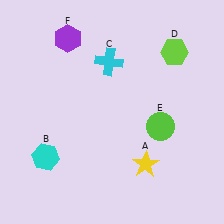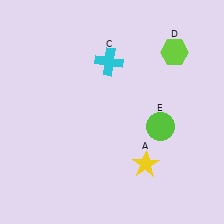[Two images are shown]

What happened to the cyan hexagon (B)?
The cyan hexagon (B) was removed in Image 2. It was in the bottom-left area of Image 1.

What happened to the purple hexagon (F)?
The purple hexagon (F) was removed in Image 2. It was in the top-left area of Image 1.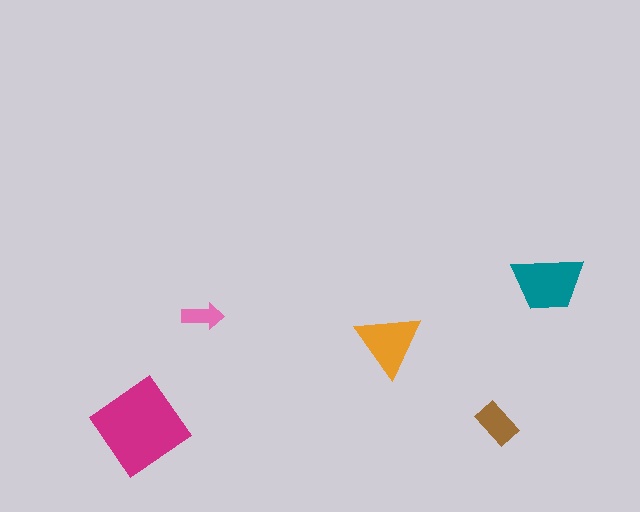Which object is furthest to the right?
The teal trapezoid is rightmost.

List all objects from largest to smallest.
The magenta diamond, the teal trapezoid, the orange triangle, the brown rectangle, the pink arrow.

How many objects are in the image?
There are 5 objects in the image.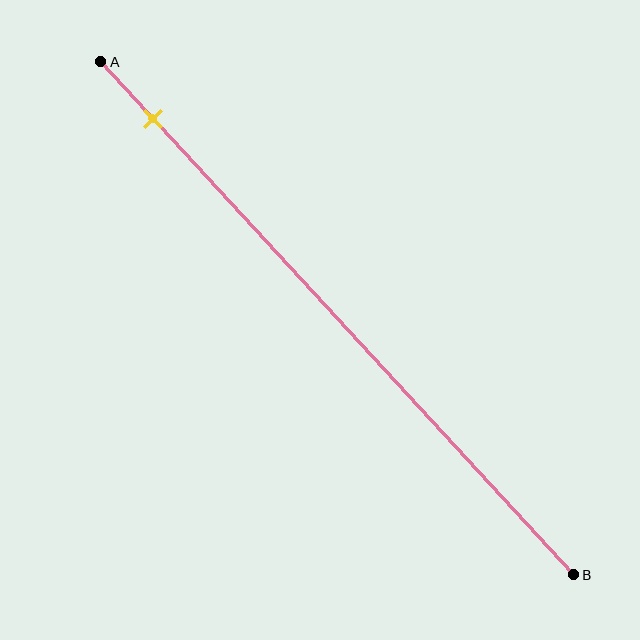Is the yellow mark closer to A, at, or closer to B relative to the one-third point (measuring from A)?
The yellow mark is closer to point A than the one-third point of segment AB.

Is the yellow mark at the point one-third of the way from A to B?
No, the mark is at about 10% from A, not at the 33% one-third point.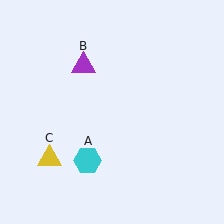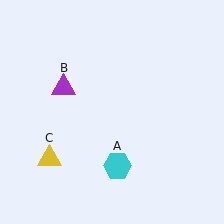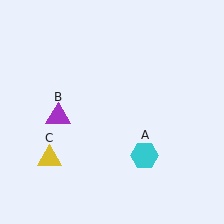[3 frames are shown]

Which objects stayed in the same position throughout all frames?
Yellow triangle (object C) remained stationary.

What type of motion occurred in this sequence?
The cyan hexagon (object A), purple triangle (object B) rotated counterclockwise around the center of the scene.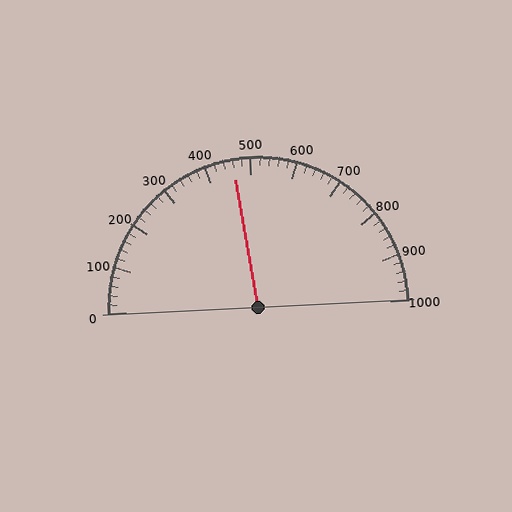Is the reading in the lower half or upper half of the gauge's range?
The reading is in the lower half of the range (0 to 1000).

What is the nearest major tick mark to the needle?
The nearest major tick mark is 500.